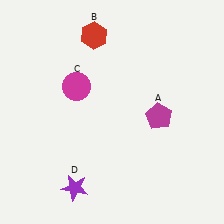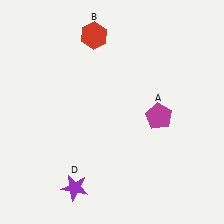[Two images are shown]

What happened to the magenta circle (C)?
The magenta circle (C) was removed in Image 2. It was in the top-left area of Image 1.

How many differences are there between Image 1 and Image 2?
There is 1 difference between the two images.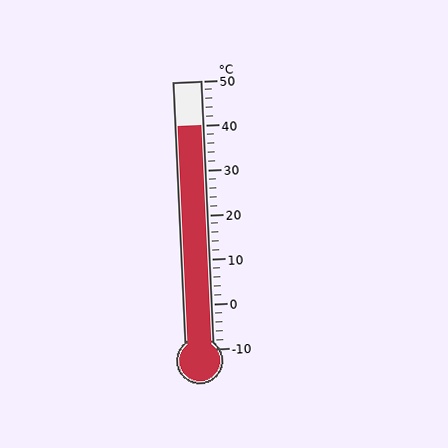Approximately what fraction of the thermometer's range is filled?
The thermometer is filled to approximately 85% of its range.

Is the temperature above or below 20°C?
The temperature is above 20°C.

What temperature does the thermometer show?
The thermometer shows approximately 40°C.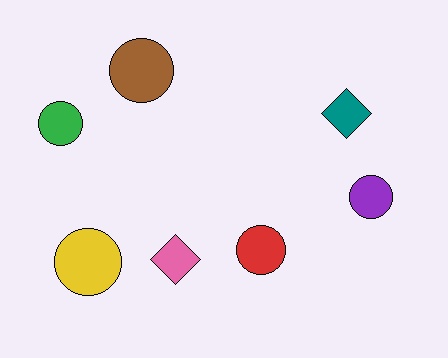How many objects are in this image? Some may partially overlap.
There are 7 objects.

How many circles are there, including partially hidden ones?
There are 5 circles.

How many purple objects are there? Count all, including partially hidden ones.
There is 1 purple object.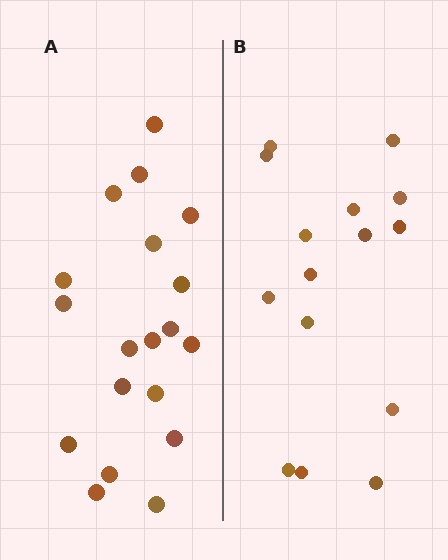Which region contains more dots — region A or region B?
Region A (the left region) has more dots.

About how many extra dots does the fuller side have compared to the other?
Region A has about 4 more dots than region B.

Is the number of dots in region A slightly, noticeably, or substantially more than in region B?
Region A has noticeably more, but not dramatically so. The ratio is roughly 1.3 to 1.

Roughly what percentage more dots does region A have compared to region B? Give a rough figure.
About 25% more.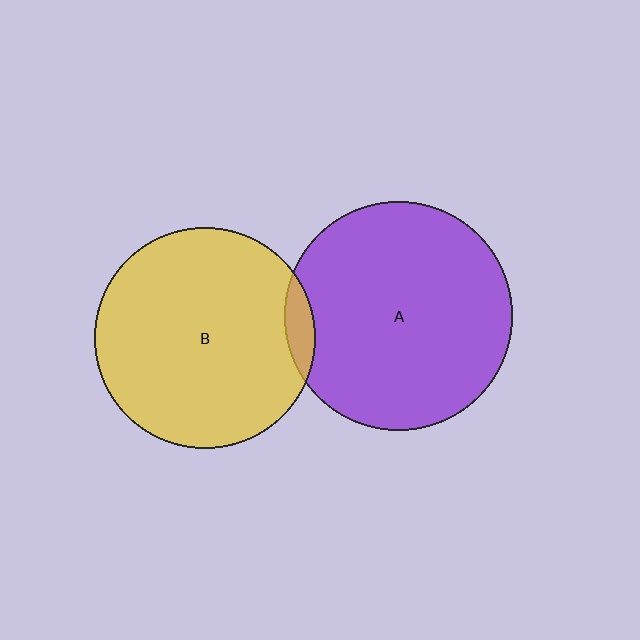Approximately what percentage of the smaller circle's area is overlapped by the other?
Approximately 5%.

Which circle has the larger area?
Circle A (purple).